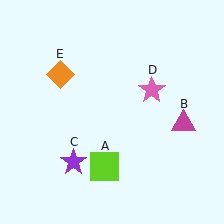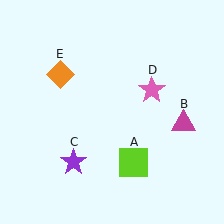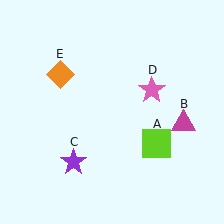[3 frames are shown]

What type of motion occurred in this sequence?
The lime square (object A) rotated counterclockwise around the center of the scene.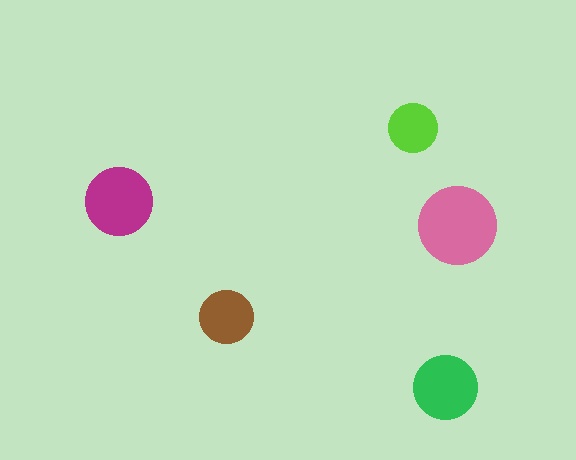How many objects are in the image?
There are 5 objects in the image.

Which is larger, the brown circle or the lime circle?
The brown one.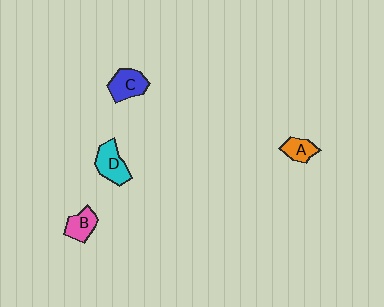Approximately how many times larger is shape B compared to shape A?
Approximately 1.2 times.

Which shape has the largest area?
Shape D (cyan).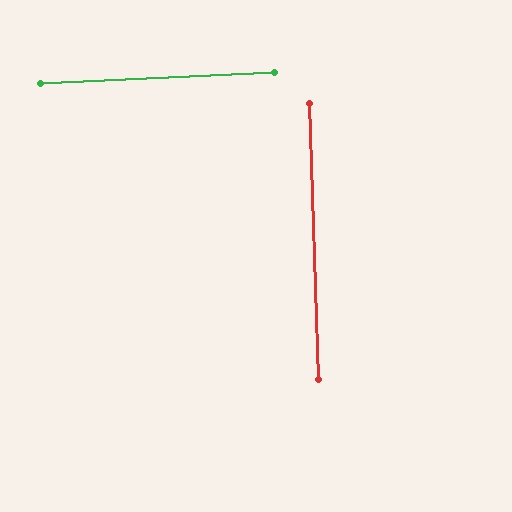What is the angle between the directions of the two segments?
Approximately 89 degrees.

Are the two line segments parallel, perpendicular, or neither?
Perpendicular — they meet at approximately 89°.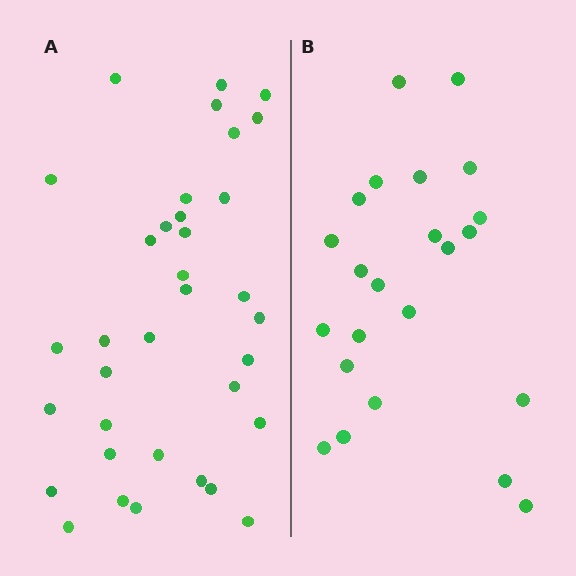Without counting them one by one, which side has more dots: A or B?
Region A (the left region) has more dots.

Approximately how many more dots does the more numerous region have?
Region A has roughly 12 or so more dots than region B.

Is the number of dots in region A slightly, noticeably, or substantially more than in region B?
Region A has substantially more. The ratio is roughly 1.5 to 1.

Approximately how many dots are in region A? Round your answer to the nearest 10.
About 40 dots. (The exact count is 35, which rounds to 40.)